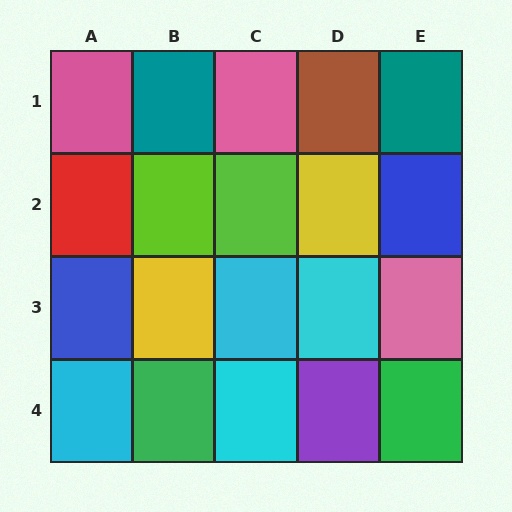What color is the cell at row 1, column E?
Teal.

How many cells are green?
2 cells are green.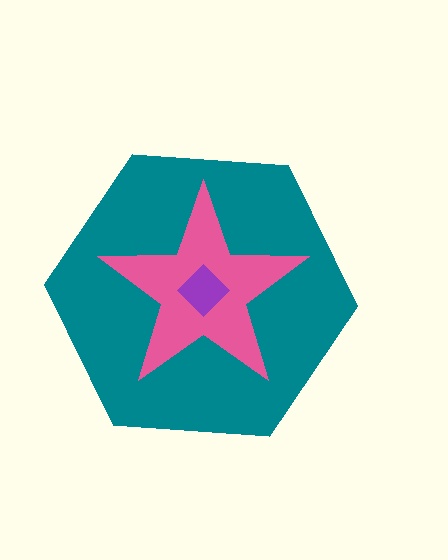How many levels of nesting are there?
3.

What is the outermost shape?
The teal hexagon.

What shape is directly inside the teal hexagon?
The pink star.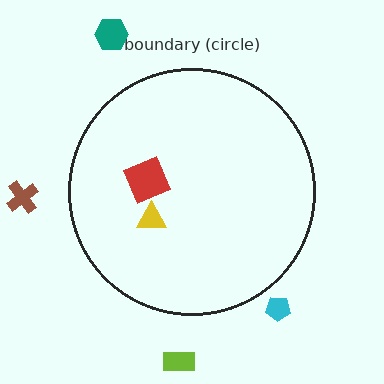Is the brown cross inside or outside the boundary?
Outside.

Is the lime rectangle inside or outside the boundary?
Outside.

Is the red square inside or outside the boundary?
Inside.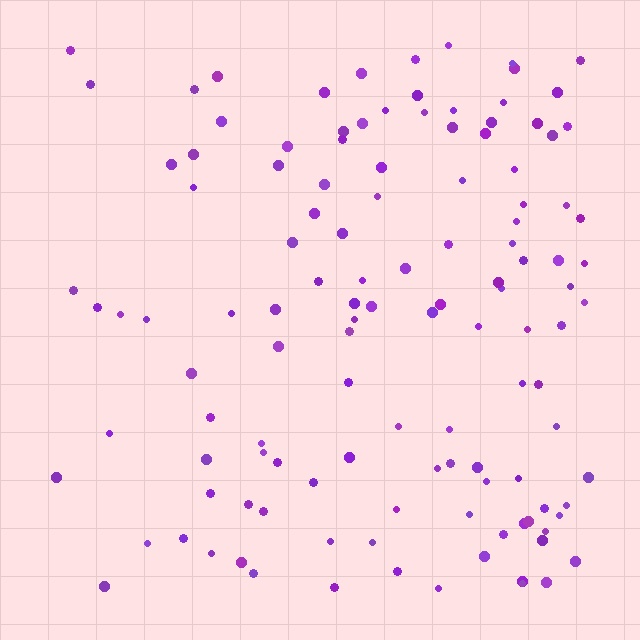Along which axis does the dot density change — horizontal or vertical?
Horizontal.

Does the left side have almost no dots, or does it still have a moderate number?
Still a moderate number, just noticeably fewer than the right.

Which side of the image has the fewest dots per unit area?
The left.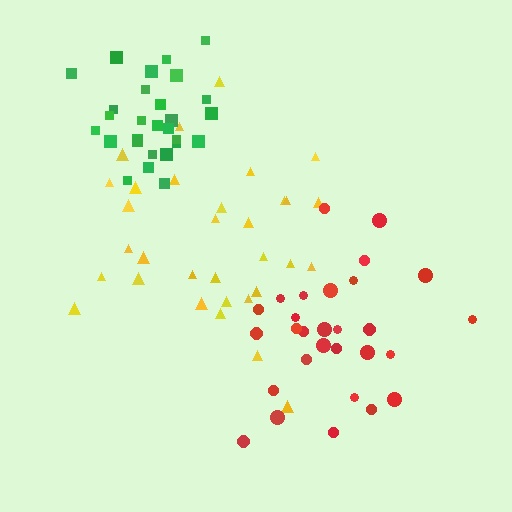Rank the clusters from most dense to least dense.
green, red, yellow.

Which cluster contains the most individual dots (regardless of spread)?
Yellow (32).